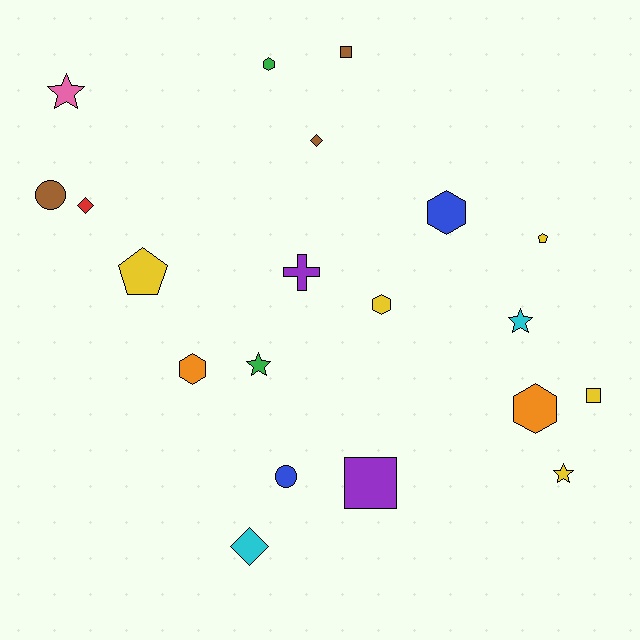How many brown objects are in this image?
There are 3 brown objects.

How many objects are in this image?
There are 20 objects.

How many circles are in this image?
There are 2 circles.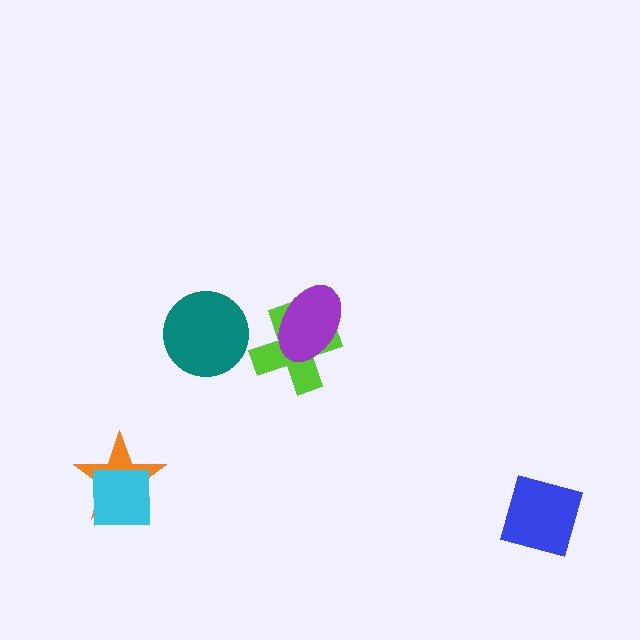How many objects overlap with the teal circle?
0 objects overlap with the teal circle.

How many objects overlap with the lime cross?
1 object overlaps with the lime cross.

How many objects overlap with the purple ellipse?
1 object overlaps with the purple ellipse.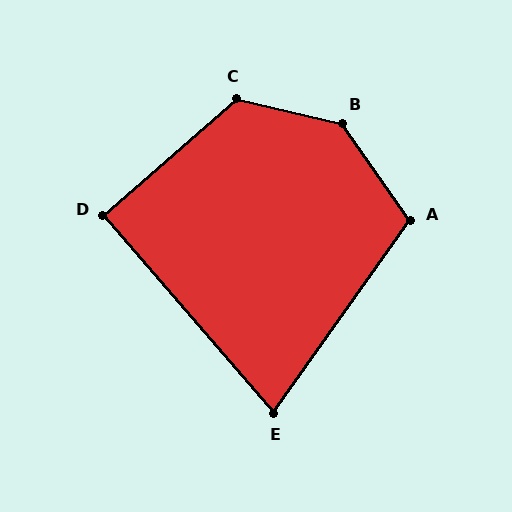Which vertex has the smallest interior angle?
E, at approximately 76 degrees.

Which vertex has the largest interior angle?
B, at approximately 138 degrees.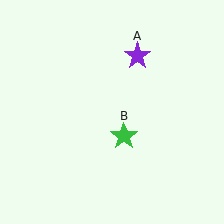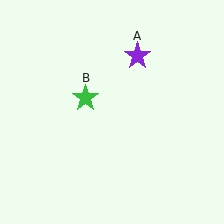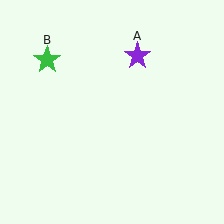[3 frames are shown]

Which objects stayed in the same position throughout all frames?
Purple star (object A) remained stationary.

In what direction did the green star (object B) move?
The green star (object B) moved up and to the left.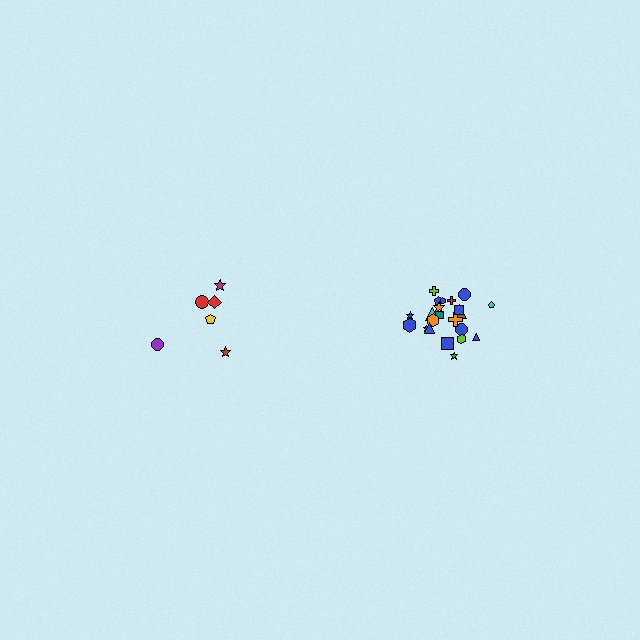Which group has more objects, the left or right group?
The right group.